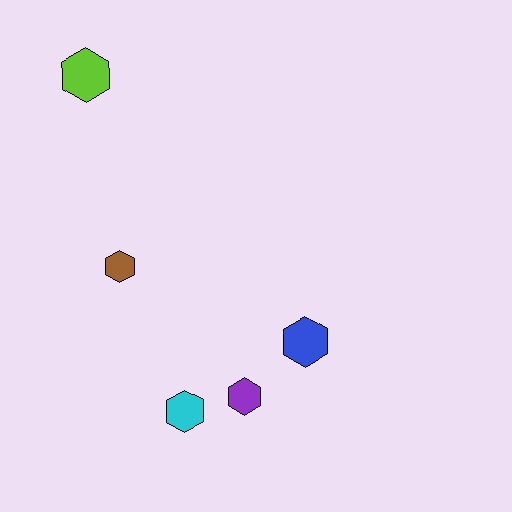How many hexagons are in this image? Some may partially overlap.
There are 5 hexagons.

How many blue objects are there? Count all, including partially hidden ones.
There is 1 blue object.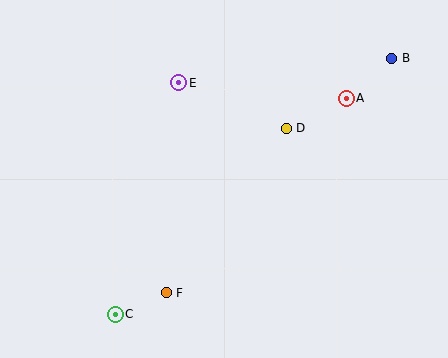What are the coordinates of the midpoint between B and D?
The midpoint between B and D is at (339, 93).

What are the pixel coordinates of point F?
Point F is at (166, 293).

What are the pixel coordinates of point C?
Point C is at (115, 314).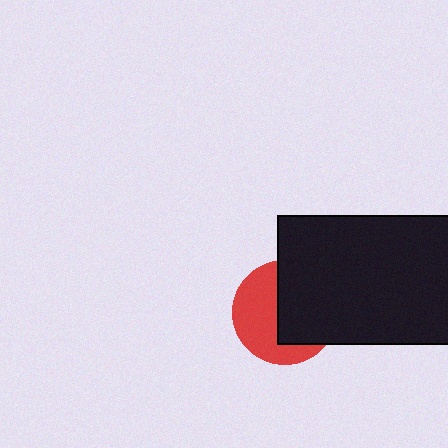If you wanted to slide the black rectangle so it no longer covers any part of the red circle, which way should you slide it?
Slide it right — that is the most direct way to separate the two shapes.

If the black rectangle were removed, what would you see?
You would see the complete red circle.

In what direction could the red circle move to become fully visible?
The red circle could move left. That would shift it out from behind the black rectangle entirely.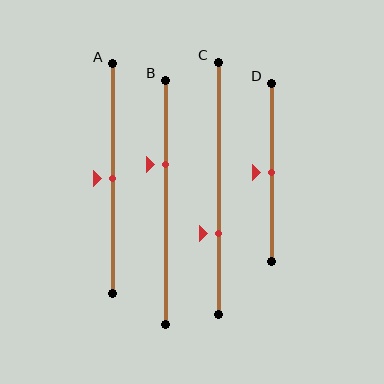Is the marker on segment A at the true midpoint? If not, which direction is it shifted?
Yes, the marker on segment A is at the true midpoint.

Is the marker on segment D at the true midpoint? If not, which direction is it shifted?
Yes, the marker on segment D is at the true midpoint.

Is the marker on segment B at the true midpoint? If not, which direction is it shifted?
No, the marker on segment B is shifted upward by about 15% of the segment length.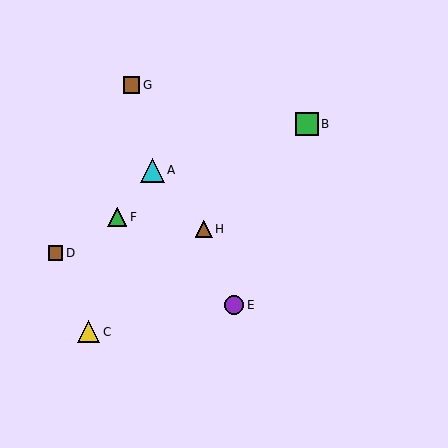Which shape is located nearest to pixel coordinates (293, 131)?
The green square (labeled B) at (307, 124) is nearest to that location.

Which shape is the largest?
The cyan triangle (labeled A) is the largest.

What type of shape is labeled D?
Shape D is a brown square.